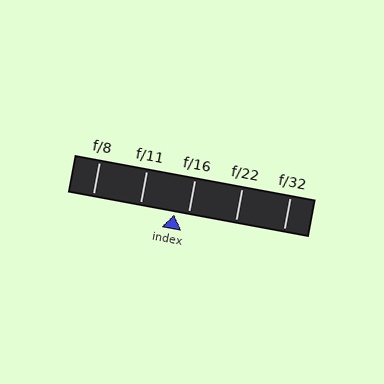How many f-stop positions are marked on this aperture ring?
There are 5 f-stop positions marked.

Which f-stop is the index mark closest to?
The index mark is closest to f/16.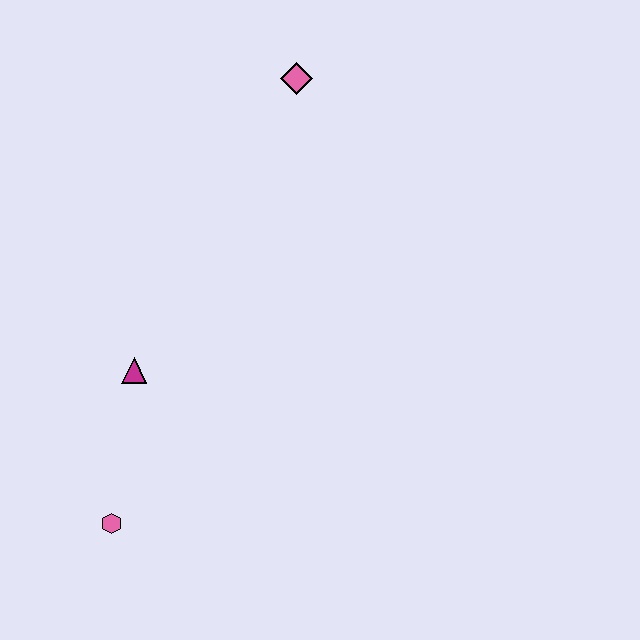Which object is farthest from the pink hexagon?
The pink diamond is farthest from the pink hexagon.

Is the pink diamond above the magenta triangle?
Yes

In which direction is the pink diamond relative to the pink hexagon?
The pink diamond is above the pink hexagon.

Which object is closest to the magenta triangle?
The pink hexagon is closest to the magenta triangle.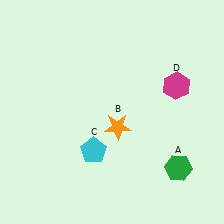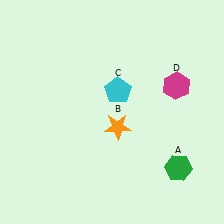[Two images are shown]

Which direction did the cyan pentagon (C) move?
The cyan pentagon (C) moved up.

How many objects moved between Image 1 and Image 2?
1 object moved between the two images.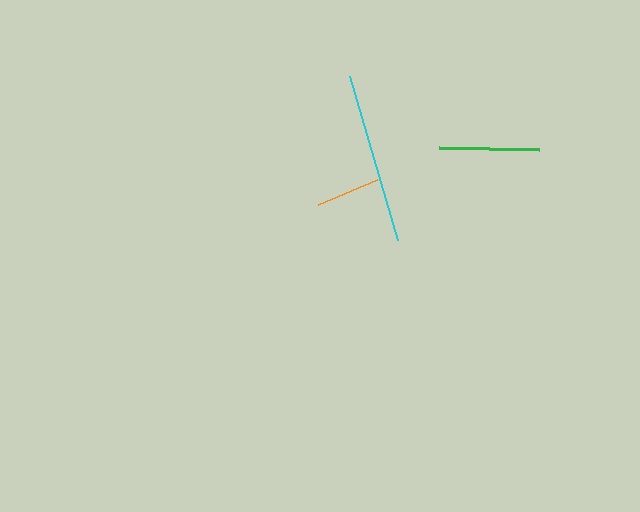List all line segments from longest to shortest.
From longest to shortest: cyan, green, orange.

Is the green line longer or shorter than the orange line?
The green line is longer than the orange line.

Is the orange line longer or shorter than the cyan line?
The cyan line is longer than the orange line.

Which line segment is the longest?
The cyan line is the longest at approximately 171 pixels.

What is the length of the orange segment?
The orange segment is approximately 64 pixels long.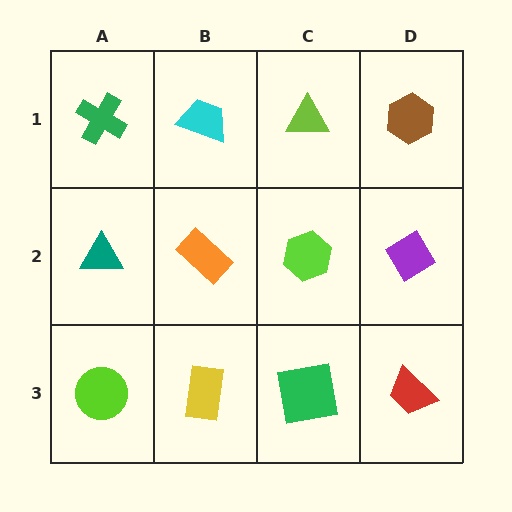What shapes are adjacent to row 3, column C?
A lime hexagon (row 2, column C), a yellow rectangle (row 3, column B), a red trapezoid (row 3, column D).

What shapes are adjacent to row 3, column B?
An orange rectangle (row 2, column B), a lime circle (row 3, column A), a green square (row 3, column C).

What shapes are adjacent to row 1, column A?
A teal triangle (row 2, column A), a cyan trapezoid (row 1, column B).